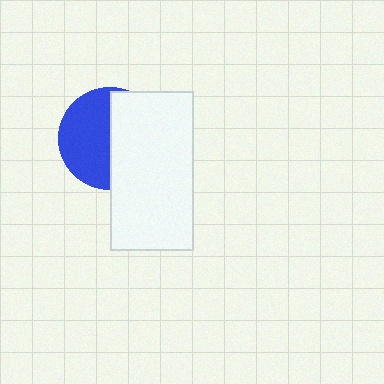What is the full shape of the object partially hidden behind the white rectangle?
The partially hidden object is a blue circle.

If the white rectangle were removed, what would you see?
You would see the complete blue circle.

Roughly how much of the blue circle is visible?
About half of it is visible (roughly 50%).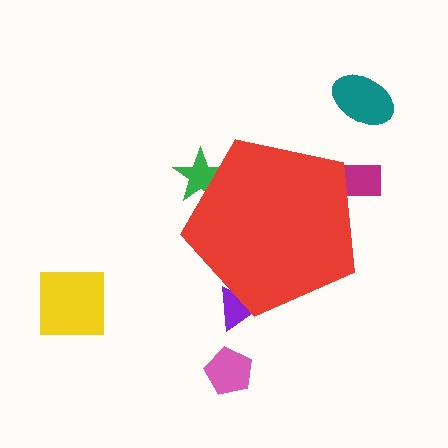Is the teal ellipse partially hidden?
No, the teal ellipse is fully visible.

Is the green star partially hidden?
Yes, the green star is partially hidden behind the red pentagon.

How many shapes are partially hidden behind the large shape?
3 shapes are partially hidden.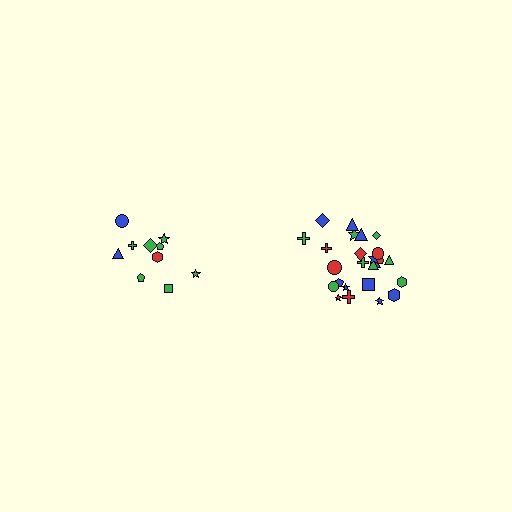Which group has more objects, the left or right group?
The right group.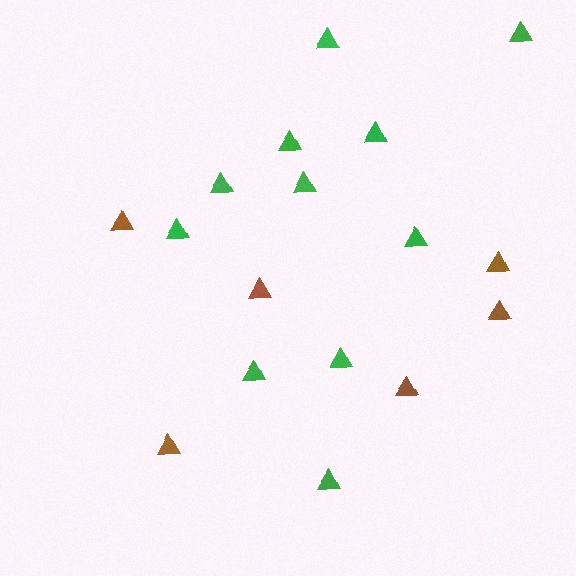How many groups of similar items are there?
There are 2 groups: one group of green triangles (11) and one group of brown triangles (6).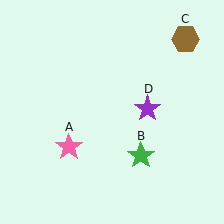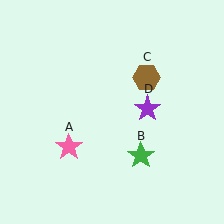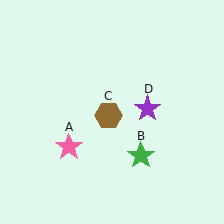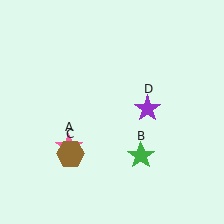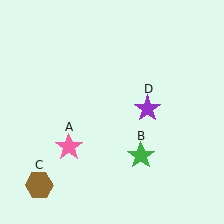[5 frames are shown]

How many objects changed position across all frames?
1 object changed position: brown hexagon (object C).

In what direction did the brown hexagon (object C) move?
The brown hexagon (object C) moved down and to the left.